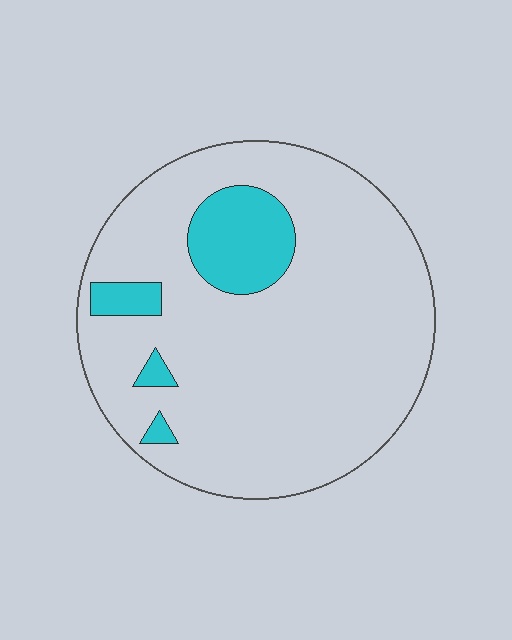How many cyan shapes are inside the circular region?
4.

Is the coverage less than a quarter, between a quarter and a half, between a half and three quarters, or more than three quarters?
Less than a quarter.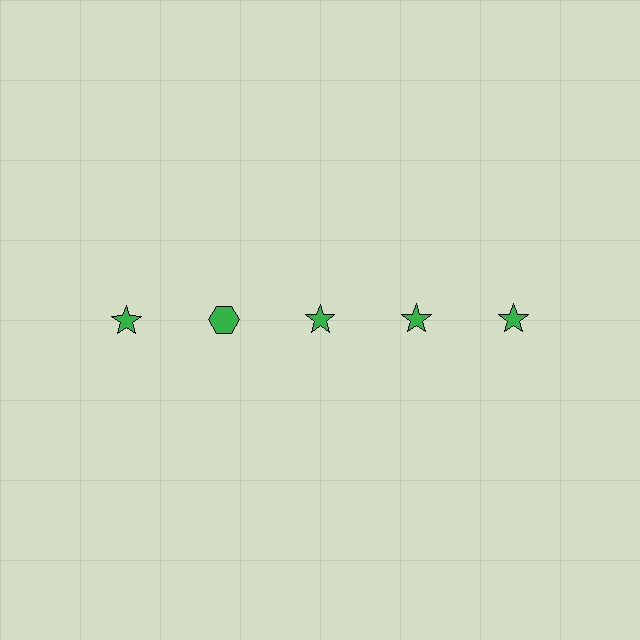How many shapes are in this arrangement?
There are 5 shapes arranged in a grid pattern.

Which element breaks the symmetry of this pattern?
The green hexagon in the top row, second from left column breaks the symmetry. All other shapes are green stars.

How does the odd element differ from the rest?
It has a different shape: hexagon instead of star.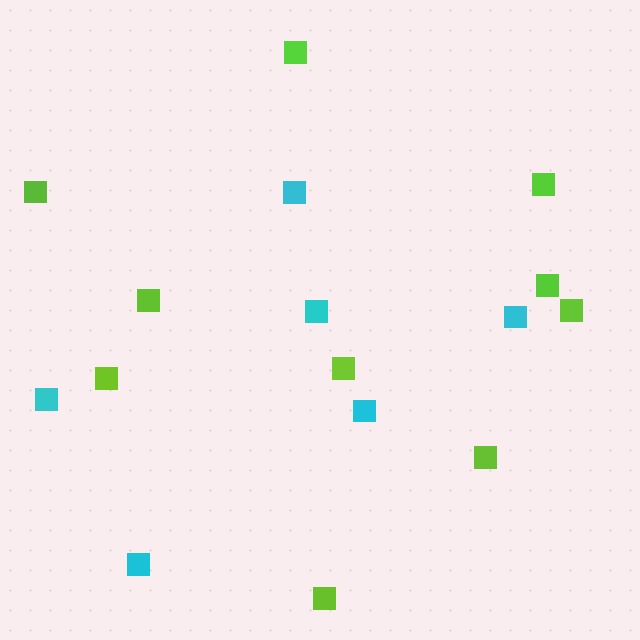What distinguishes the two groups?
There are 2 groups: one group of lime squares (10) and one group of cyan squares (6).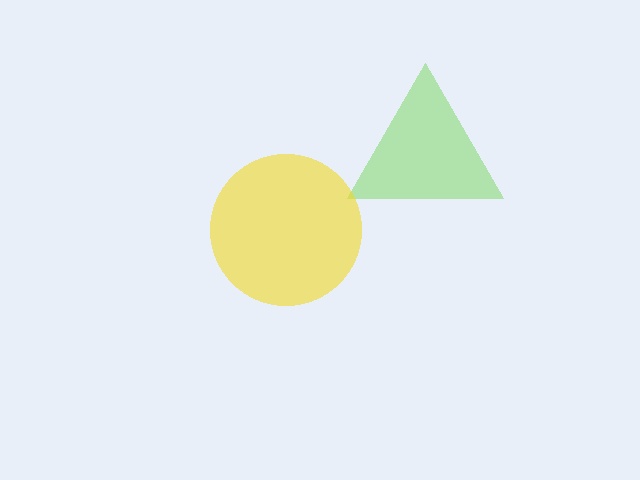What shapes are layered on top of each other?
The layered shapes are: a lime triangle, a yellow circle.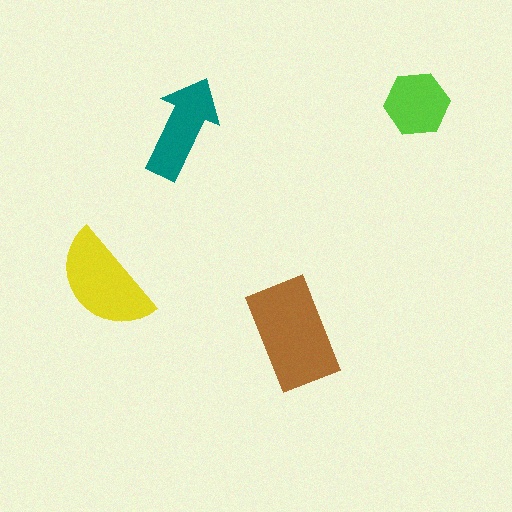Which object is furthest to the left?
The yellow semicircle is leftmost.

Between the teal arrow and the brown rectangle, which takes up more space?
The brown rectangle.